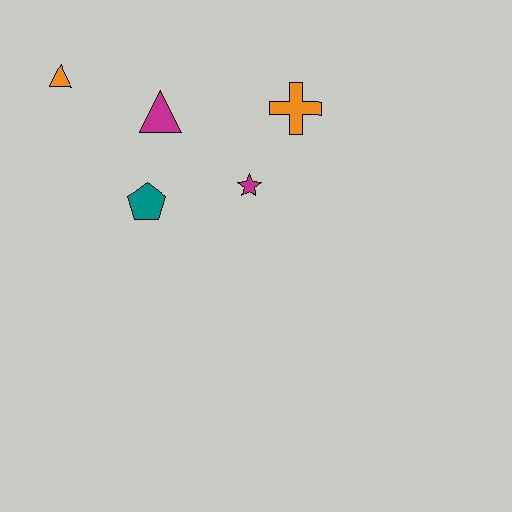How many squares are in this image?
There are no squares.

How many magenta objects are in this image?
There are 2 magenta objects.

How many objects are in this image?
There are 5 objects.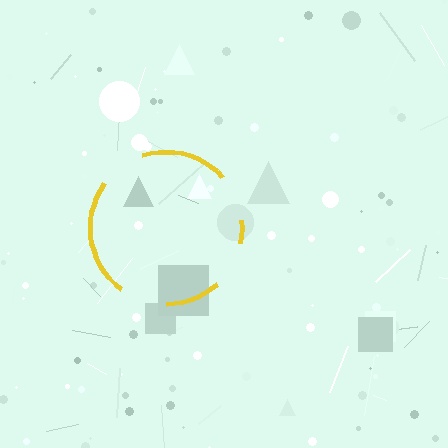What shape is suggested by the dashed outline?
The dashed outline suggests a circle.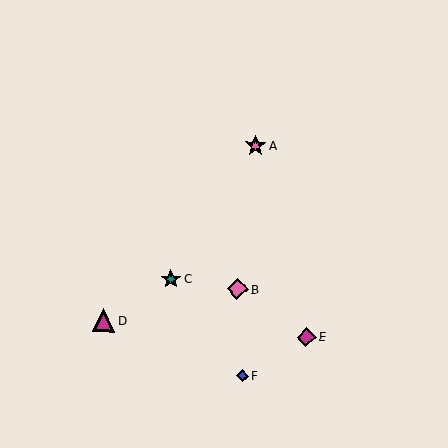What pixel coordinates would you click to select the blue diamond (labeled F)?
Click at (242, 376) to select the blue diamond F.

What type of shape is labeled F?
Shape F is a blue diamond.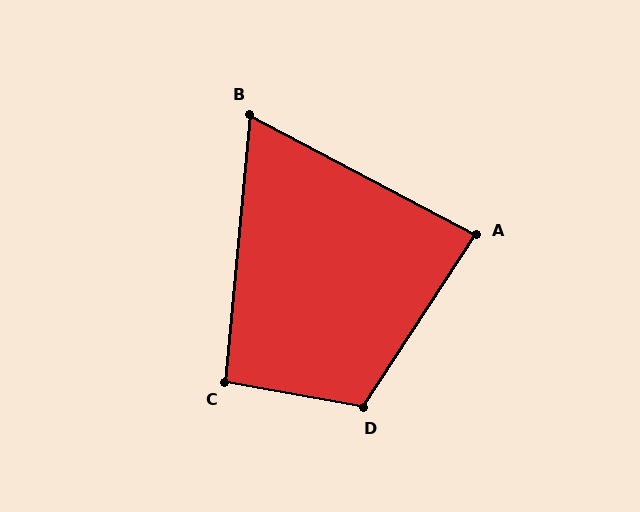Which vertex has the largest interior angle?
D, at approximately 113 degrees.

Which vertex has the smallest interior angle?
B, at approximately 67 degrees.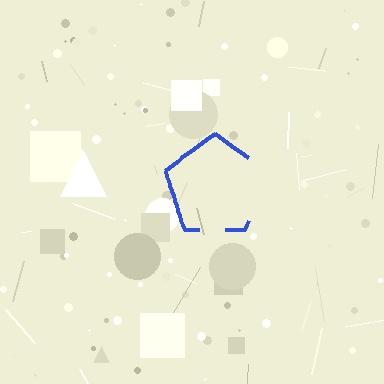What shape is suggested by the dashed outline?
The dashed outline suggests a pentagon.